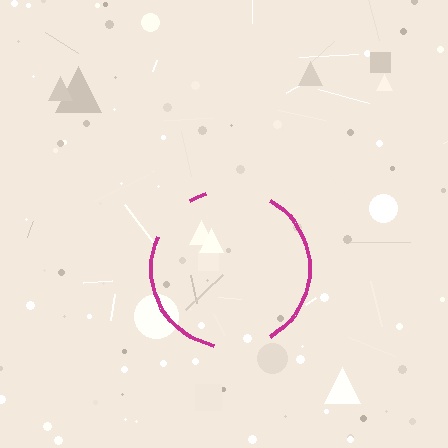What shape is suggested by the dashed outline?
The dashed outline suggests a circle.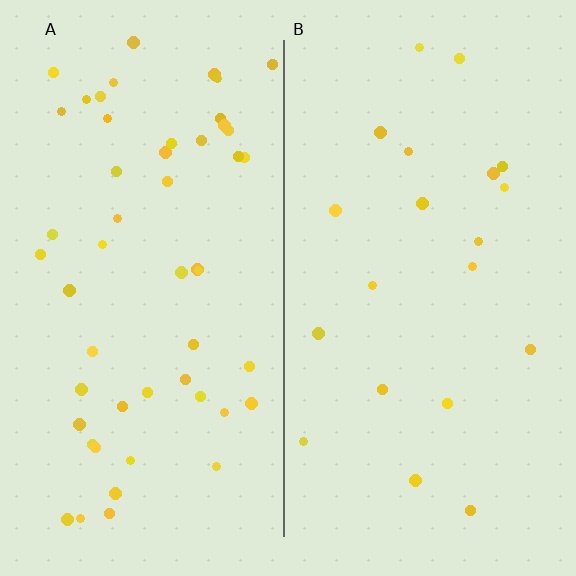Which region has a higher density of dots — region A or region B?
A (the left).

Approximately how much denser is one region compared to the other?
Approximately 2.6× — region A over region B.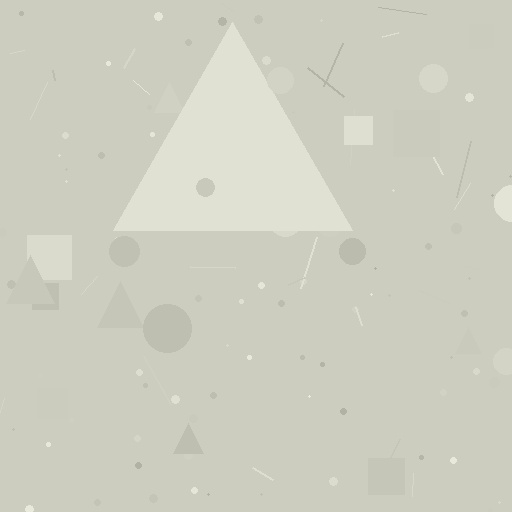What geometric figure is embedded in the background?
A triangle is embedded in the background.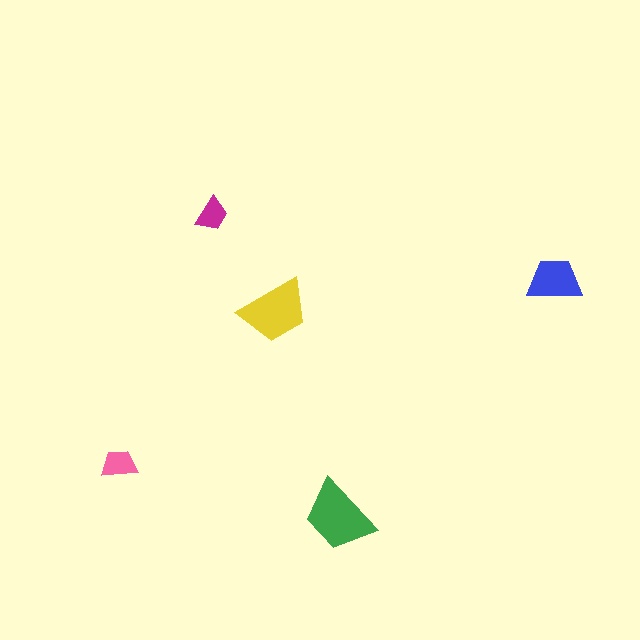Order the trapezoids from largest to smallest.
the green one, the yellow one, the blue one, the pink one, the magenta one.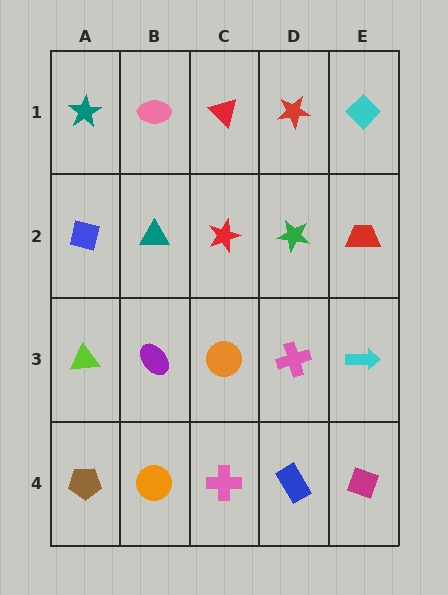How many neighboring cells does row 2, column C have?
4.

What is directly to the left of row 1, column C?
A pink ellipse.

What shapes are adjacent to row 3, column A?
A blue square (row 2, column A), a brown pentagon (row 4, column A), a purple ellipse (row 3, column B).